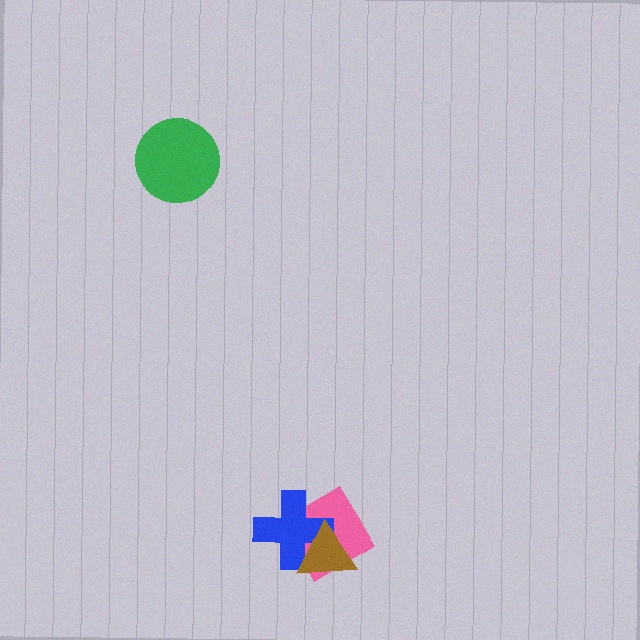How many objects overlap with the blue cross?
2 objects overlap with the blue cross.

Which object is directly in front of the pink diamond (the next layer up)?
The blue cross is directly in front of the pink diamond.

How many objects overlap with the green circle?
0 objects overlap with the green circle.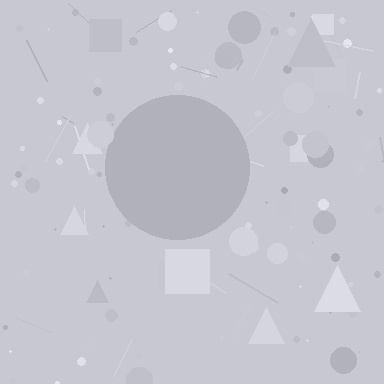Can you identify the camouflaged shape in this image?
The camouflaged shape is a circle.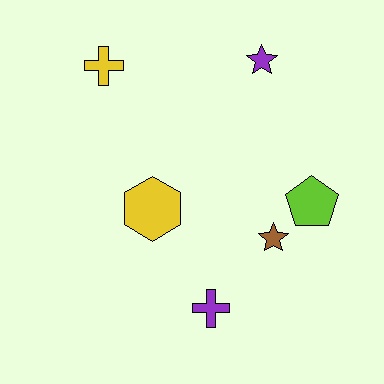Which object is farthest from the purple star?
The purple cross is farthest from the purple star.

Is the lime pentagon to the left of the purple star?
No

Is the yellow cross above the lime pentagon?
Yes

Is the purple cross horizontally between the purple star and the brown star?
No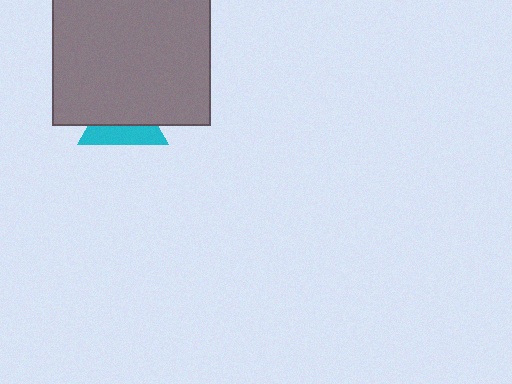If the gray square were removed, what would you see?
You would see the complete cyan triangle.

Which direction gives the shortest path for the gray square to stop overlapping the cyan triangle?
Moving up gives the shortest separation.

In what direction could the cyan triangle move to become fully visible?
The cyan triangle could move down. That would shift it out from behind the gray square entirely.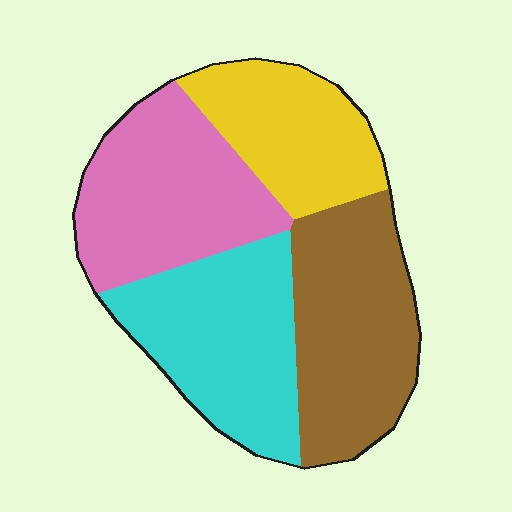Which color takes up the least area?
Yellow, at roughly 20%.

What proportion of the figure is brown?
Brown takes up between a quarter and a half of the figure.